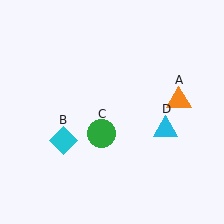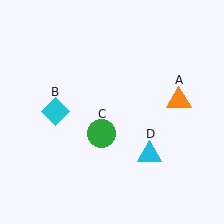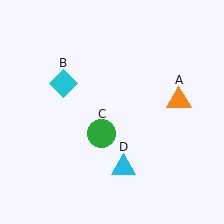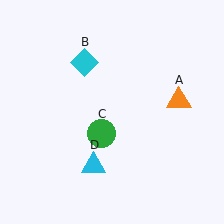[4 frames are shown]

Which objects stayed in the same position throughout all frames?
Orange triangle (object A) and green circle (object C) remained stationary.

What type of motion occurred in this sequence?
The cyan diamond (object B), cyan triangle (object D) rotated clockwise around the center of the scene.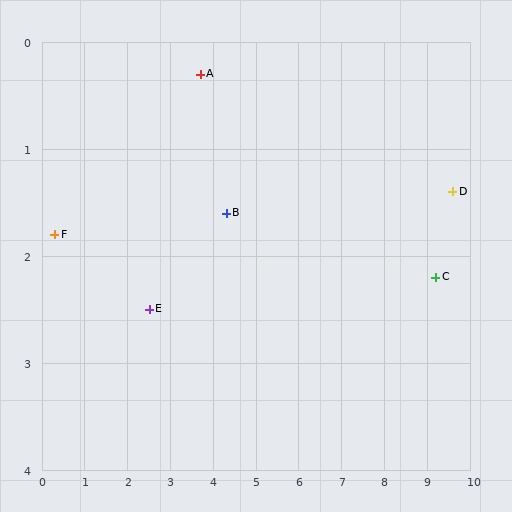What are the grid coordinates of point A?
Point A is at approximately (3.7, 0.3).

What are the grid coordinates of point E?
Point E is at approximately (2.5, 2.5).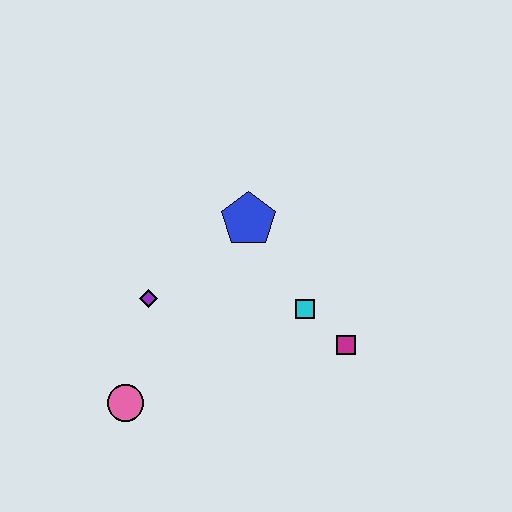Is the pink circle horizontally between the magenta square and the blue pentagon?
No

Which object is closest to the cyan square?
The magenta square is closest to the cyan square.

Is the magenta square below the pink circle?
No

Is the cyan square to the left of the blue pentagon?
No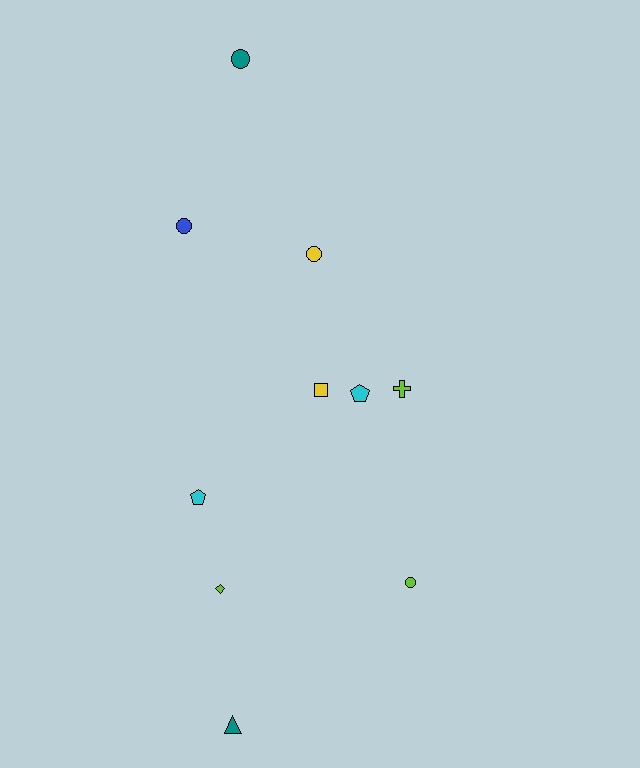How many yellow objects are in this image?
There are 2 yellow objects.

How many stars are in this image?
There are no stars.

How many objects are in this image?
There are 10 objects.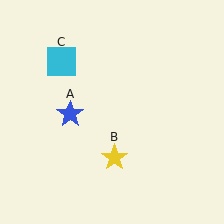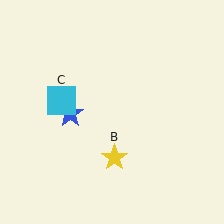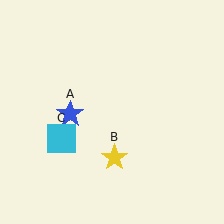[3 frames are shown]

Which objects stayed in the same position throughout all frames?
Blue star (object A) and yellow star (object B) remained stationary.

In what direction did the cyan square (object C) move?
The cyan square (object C) moved down.